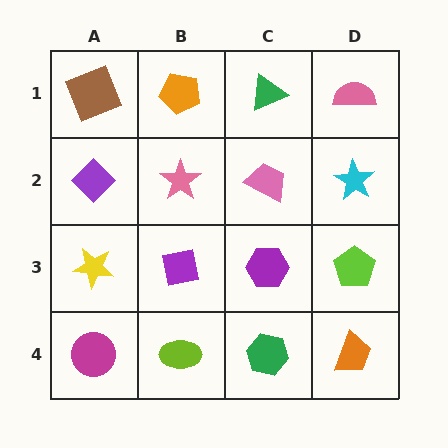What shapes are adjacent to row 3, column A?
A purple diamond (row 2, column A), a magenta circle (row 4, column A), a purple square (row 3, column B).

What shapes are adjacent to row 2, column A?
A brown square (row 1, column A), a yellow star (row 3, column A), a pink star (row 2, column B).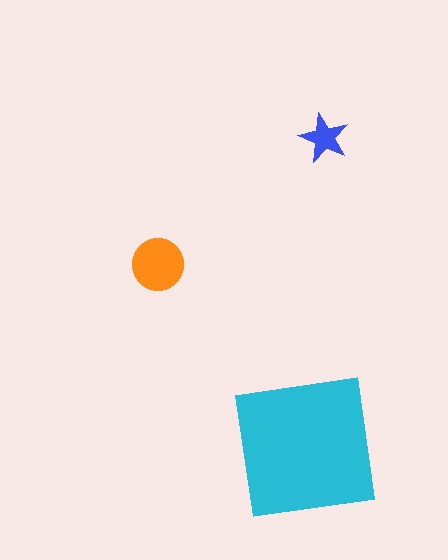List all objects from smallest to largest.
The blue star, the orange circle, the cyan square.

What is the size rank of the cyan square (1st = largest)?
1st.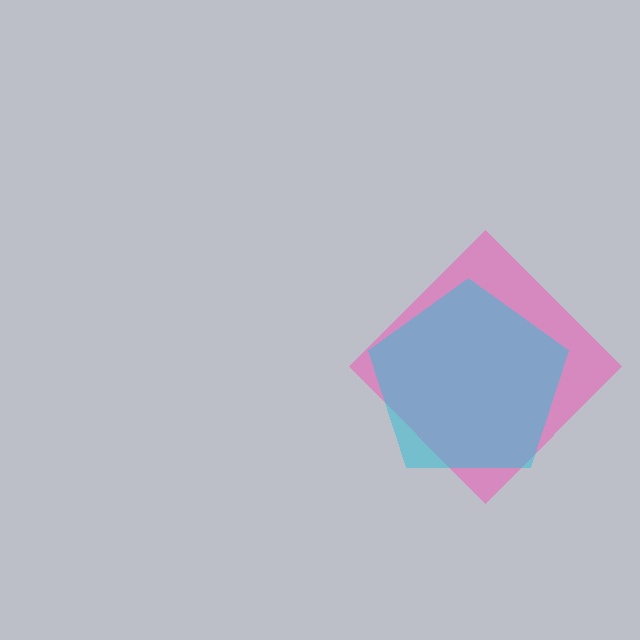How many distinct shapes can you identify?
There are 2 distinct shapes: a pink diamond, a cyan pentagon.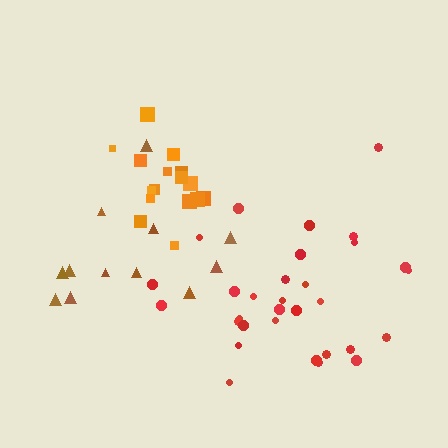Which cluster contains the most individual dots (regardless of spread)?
Red (31).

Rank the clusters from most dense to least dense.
orange, red, brown.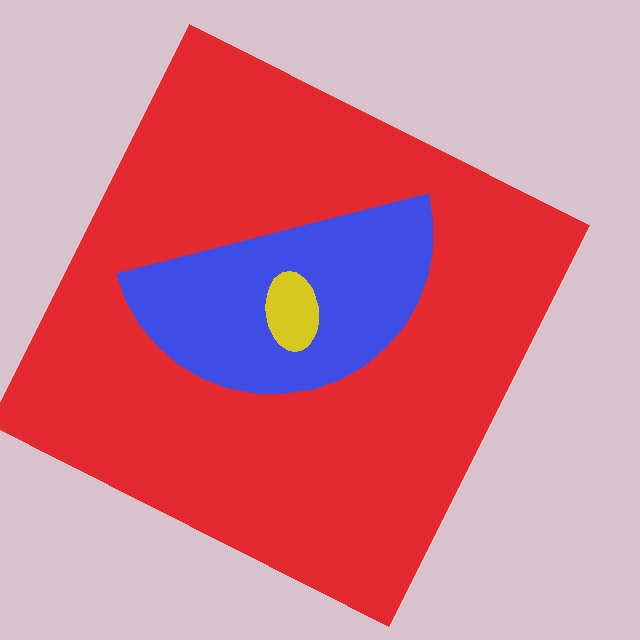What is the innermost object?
The yellow ellipse.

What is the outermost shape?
The red square.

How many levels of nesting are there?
3.